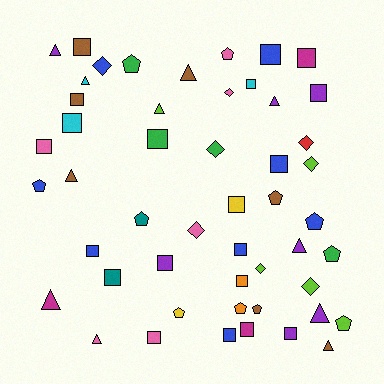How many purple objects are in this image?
There are 7 purple objects.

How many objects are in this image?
There are 50 objects.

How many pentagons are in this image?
There are 11 pentagons.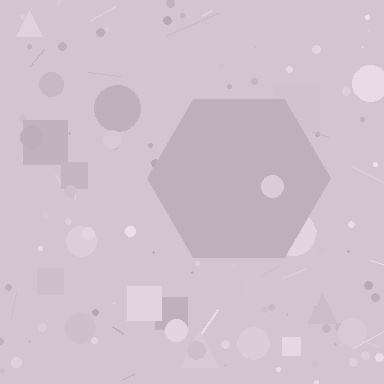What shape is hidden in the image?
A hexagon is hidden in the image.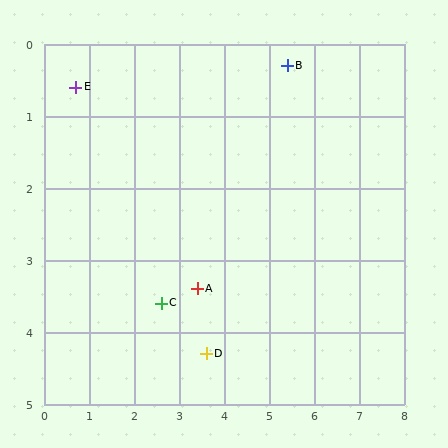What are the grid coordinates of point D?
Point D is at approximately (3.6, 4.3).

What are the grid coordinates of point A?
Point A is at approximately (3.4, 3.4).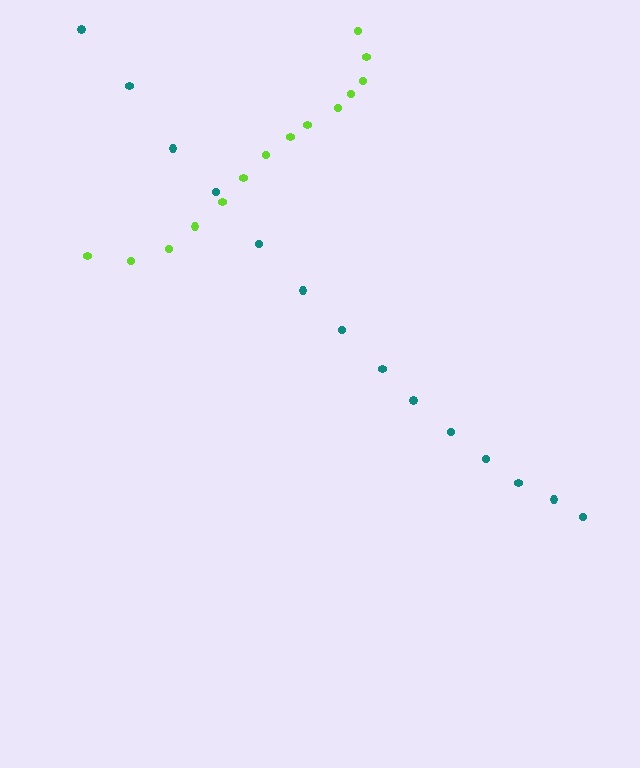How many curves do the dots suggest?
There are 2 distinct paths.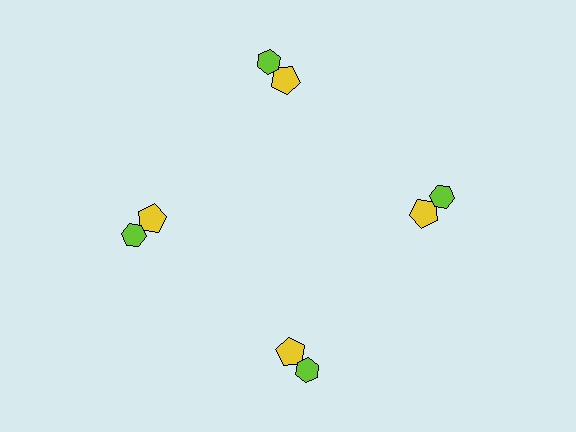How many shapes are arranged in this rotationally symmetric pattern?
There are 8 shapes, arranged in 4 groups of 2.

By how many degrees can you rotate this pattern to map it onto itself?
The pattern maps onto itself every 90 degrees of rotation.